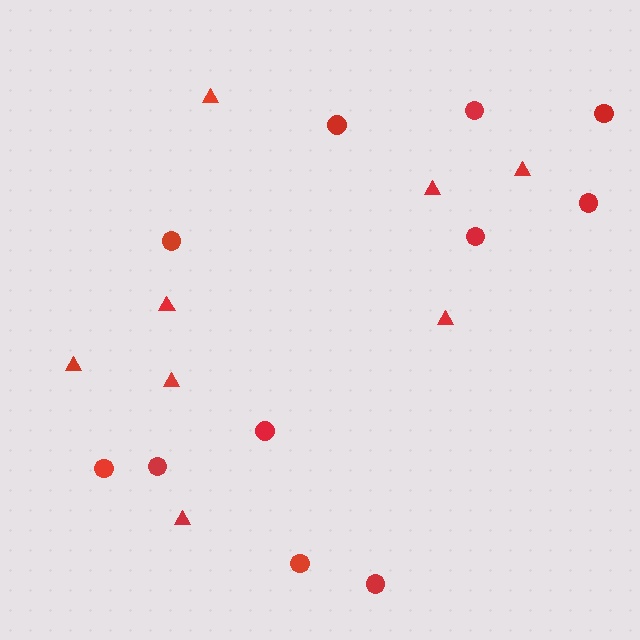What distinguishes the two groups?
There are 2 groups: one group of triangles (8) and one group of circles (11).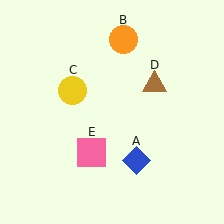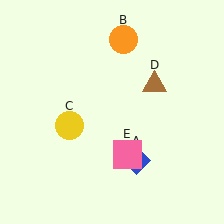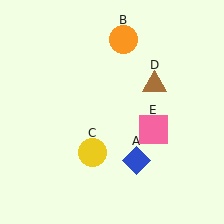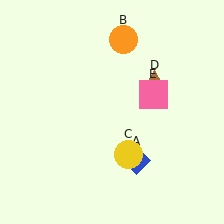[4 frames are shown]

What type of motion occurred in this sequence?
The yellow circle (object C), pink square (object E) rotated counterclockwise around the center of the scene.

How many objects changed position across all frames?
2 objects changed position: yellow circle (object C), pink square (object E).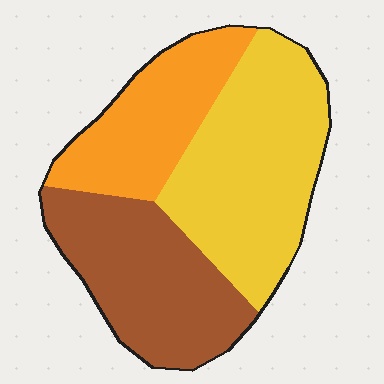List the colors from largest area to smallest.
From largest to smallest: yellow, brown, orange.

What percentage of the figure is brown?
Brown covers roughly 35% of the figure.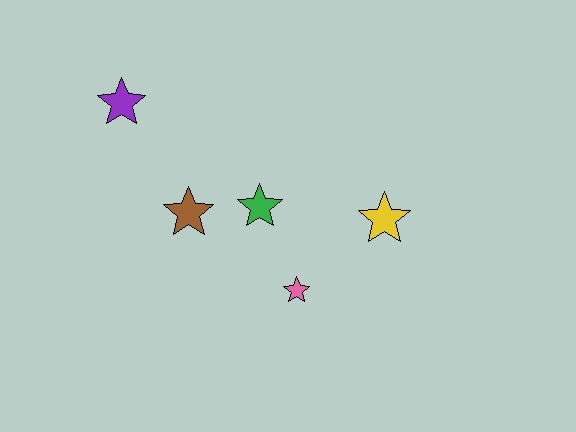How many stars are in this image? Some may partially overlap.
There are 5 stars.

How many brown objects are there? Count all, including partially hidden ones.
There is 1 brown object.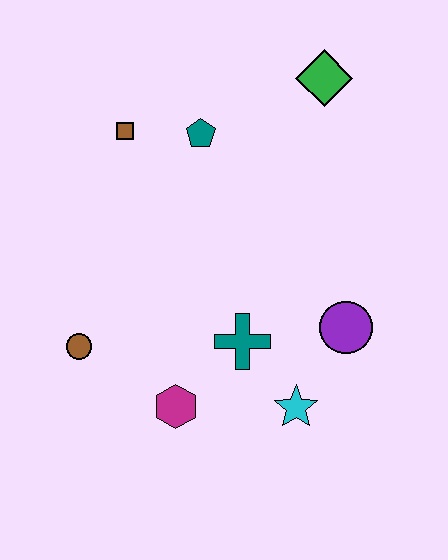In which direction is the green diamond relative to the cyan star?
The green diamond is above the cyan star.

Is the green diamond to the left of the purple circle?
Yes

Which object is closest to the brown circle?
The magenta hexagon is closest to the brown circle.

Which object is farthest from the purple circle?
The brown square is farthest from the purple circle.